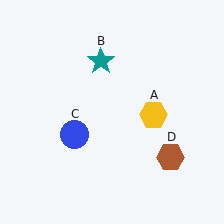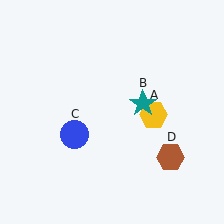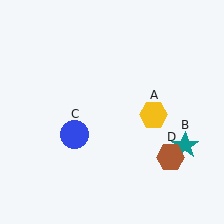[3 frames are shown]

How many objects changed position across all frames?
1 object changed position: teal star (object B).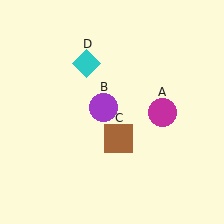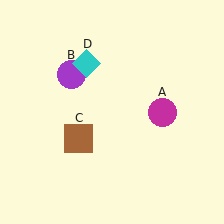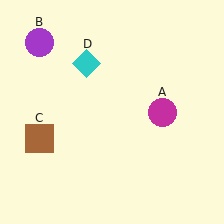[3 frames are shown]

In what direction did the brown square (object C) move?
The brown square (object C) moved left.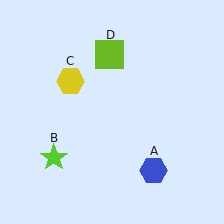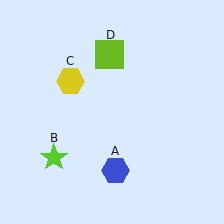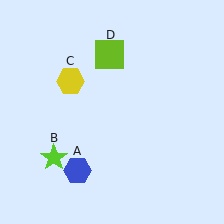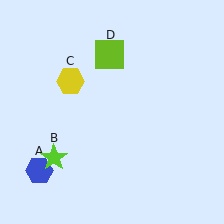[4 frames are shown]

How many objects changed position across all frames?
1 object changed position: blue hexagon (object A).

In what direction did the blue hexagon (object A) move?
The blue hexagon (object A) moved left.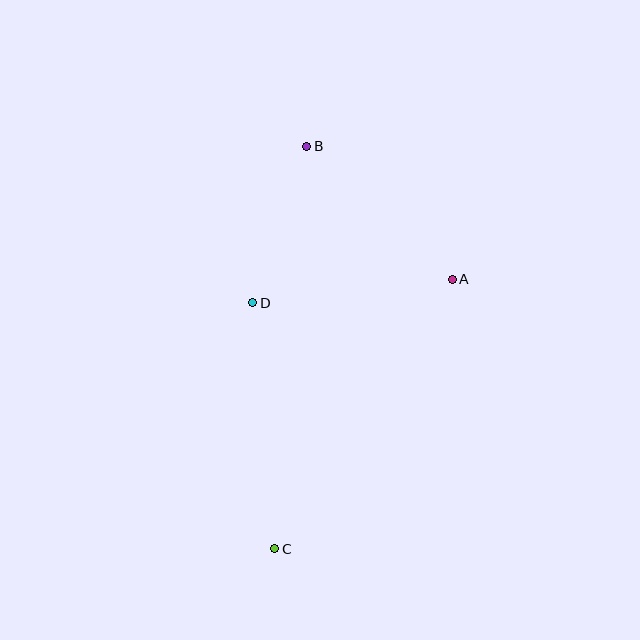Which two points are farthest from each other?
Points B and C are farthest from each other.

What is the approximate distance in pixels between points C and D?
The distance between C and D is approximately 247 pixels.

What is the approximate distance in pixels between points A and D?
The distance between A and D is approximately 201 pixels.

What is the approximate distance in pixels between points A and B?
The distance between A and B is approximately 197 pixels.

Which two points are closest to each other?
Points B and D are closest to each other.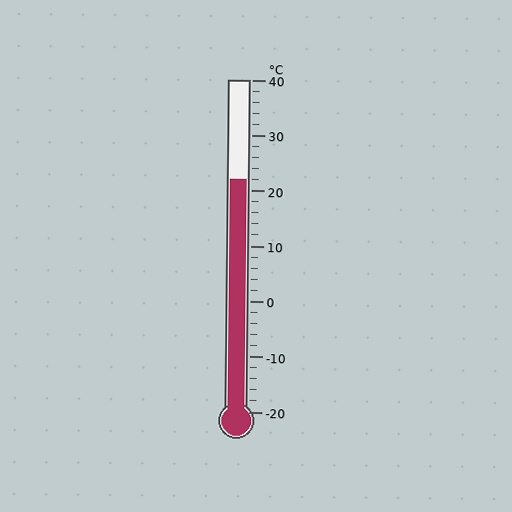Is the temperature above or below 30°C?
The temperature is below 30°C.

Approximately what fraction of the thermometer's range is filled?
The thermometer is filled to approximately 70% of its range.